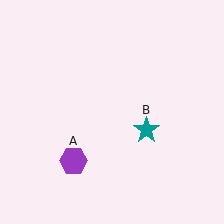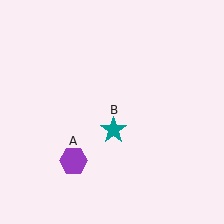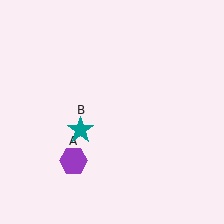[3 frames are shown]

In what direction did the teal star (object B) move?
The teal star (object B) moved left.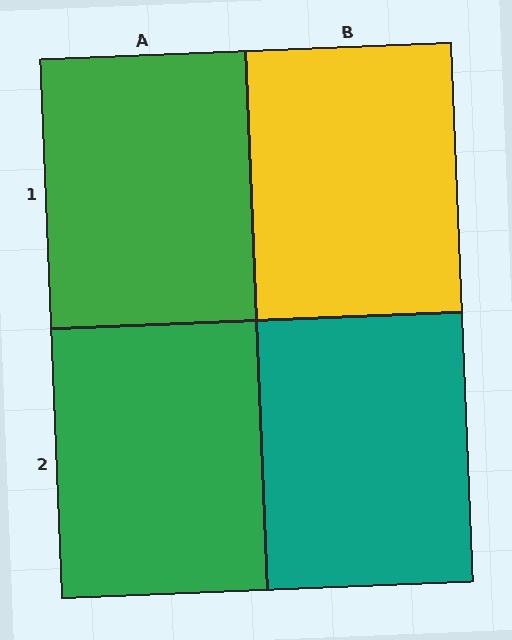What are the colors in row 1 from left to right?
Green, yellow.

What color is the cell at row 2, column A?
Green.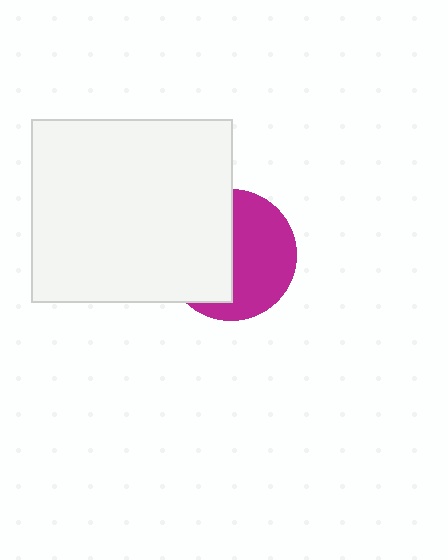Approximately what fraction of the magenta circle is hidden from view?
Roughly 48% of the magenta circle is hidden behind the white rectangle.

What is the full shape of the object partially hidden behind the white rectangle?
The partially hidden object is a magenta circle.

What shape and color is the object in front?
The object in front is a white rectangle.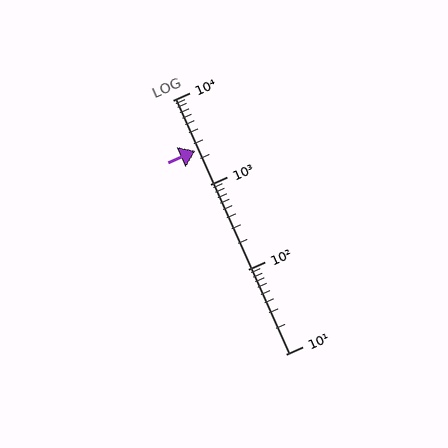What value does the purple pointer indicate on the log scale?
The pointer indicates approximately 2500.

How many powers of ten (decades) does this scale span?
The scale spans 3 decades, from 10 to 10000.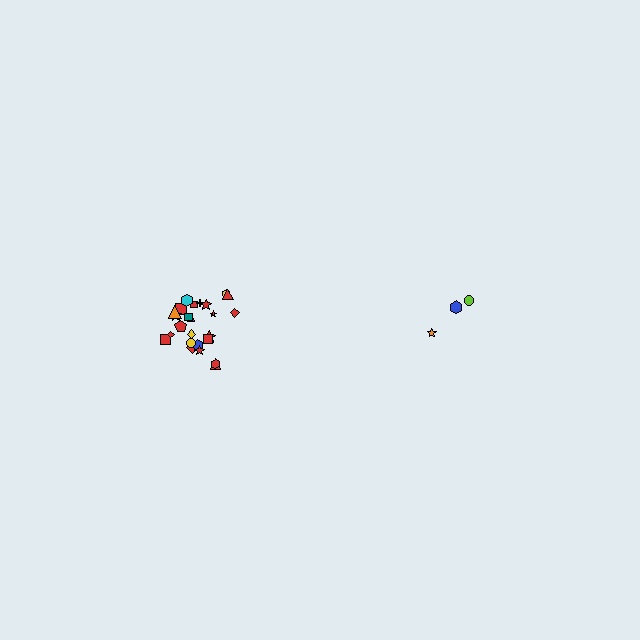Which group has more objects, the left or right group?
The left group.